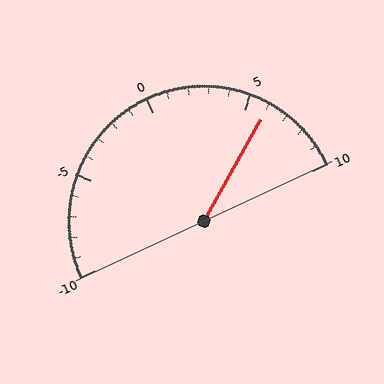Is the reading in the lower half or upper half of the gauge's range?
The reading is in the upper half of the range (-10 to 10).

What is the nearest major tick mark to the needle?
The nearest major tick mark is 5.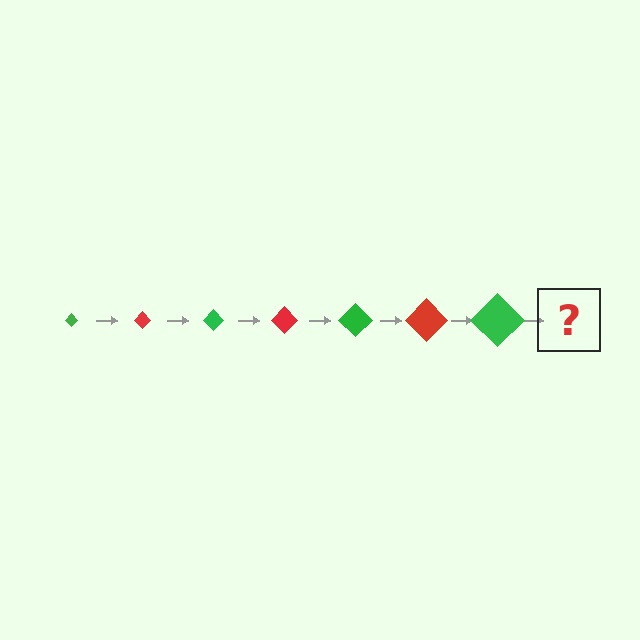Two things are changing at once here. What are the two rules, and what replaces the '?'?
The two rules are that the diamond grows larger each step and the color cycles through green and red. The '?' should be a red diamond, larger than the previous one.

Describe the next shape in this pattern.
It should be a red diamond, larger than the previous one.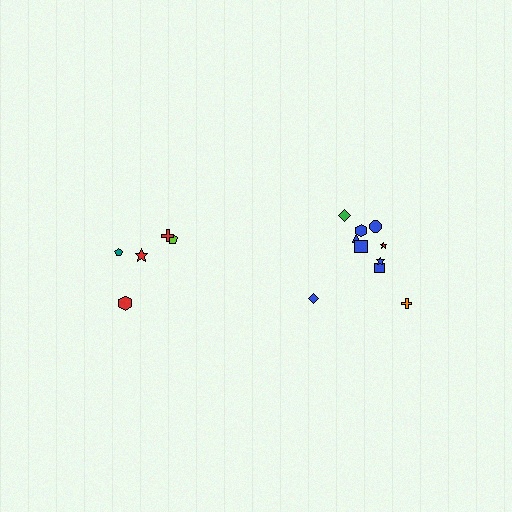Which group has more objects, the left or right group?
The right group.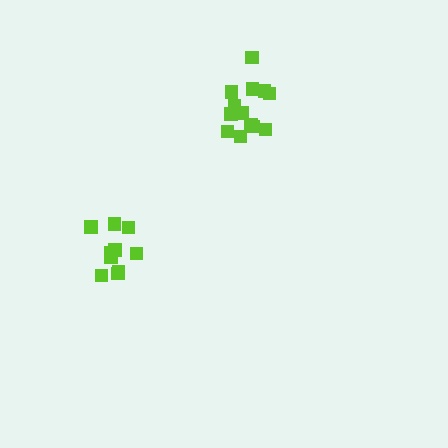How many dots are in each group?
Group 1: 13 dots, Group 2: 10 dots (23 total).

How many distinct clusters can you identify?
There are 2 distinct clusters.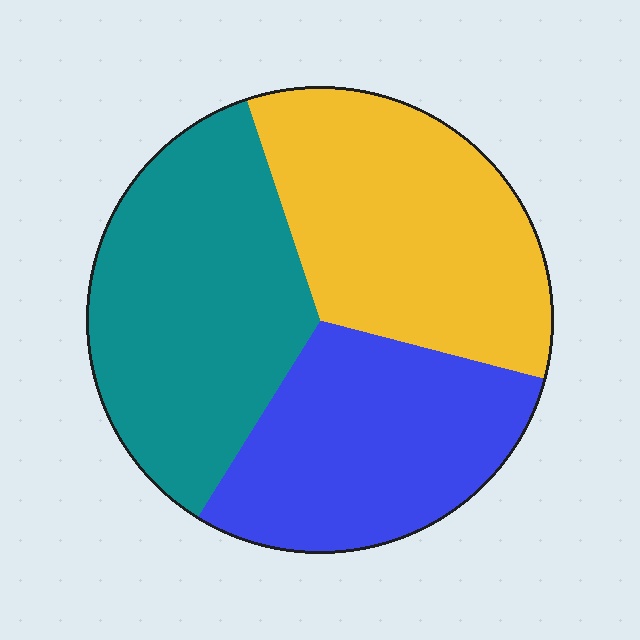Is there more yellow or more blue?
Yellow.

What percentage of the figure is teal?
Teal covers about 35% of the figure.